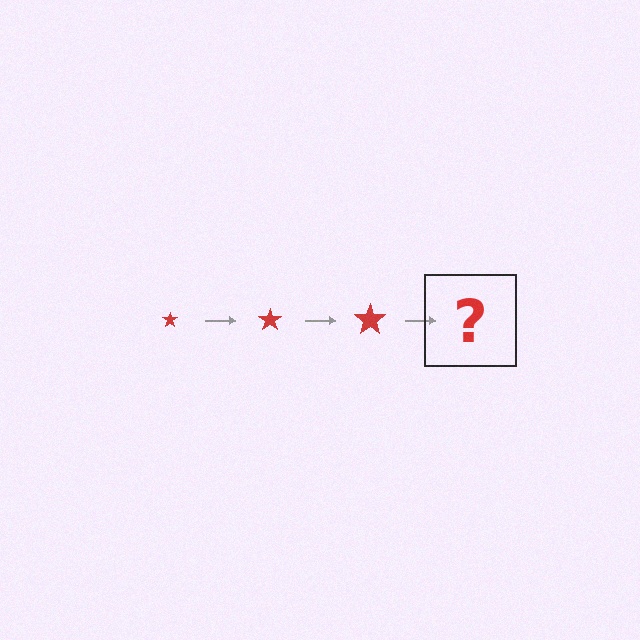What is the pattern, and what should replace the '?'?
The pattern is that the star gets progressively larger each step. The '?' should be a red star, larger than the previous one.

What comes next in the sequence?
The next element should be a red star, larger than the previous one.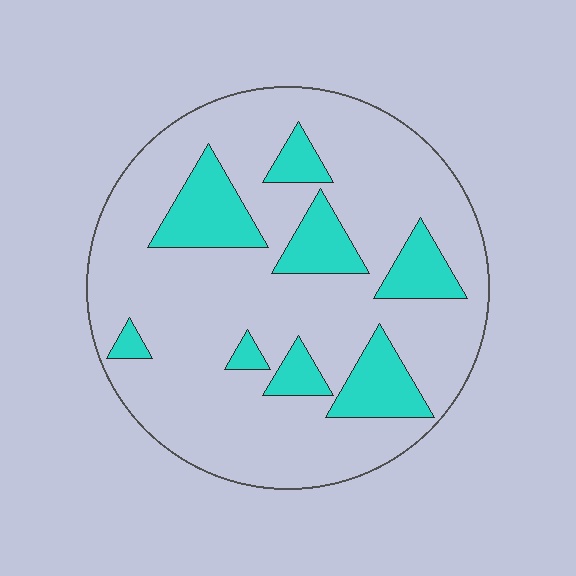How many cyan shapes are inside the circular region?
8.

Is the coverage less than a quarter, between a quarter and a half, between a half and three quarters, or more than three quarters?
Less than a quarter.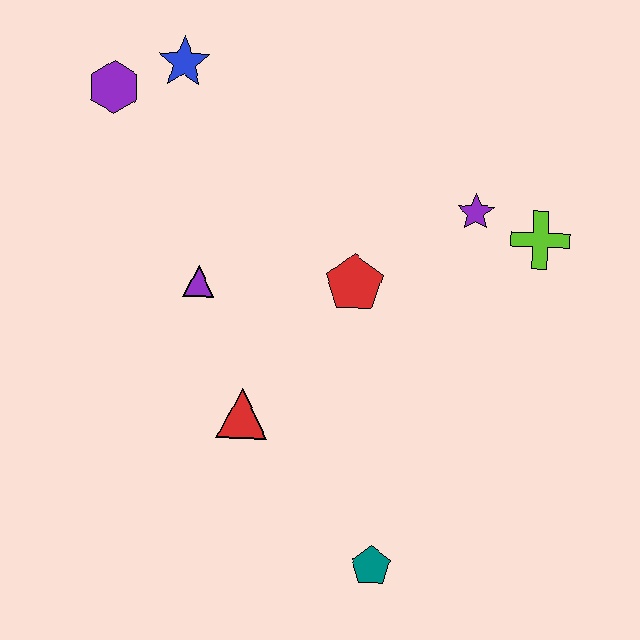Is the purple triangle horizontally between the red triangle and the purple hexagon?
Yes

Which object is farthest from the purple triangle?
The lime cross is farthest from the purple triangle.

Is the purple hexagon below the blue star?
Yes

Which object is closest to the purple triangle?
The red triangle is closest to the purple triangle.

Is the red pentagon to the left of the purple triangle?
No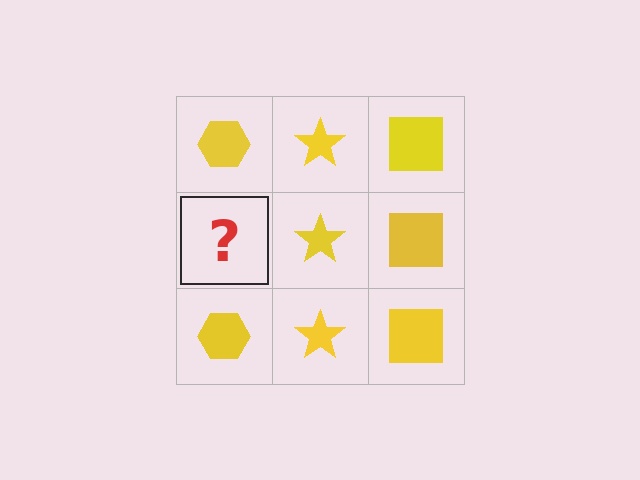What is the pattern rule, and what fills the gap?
The rule is that each column has a consistent shape. The gap should be filled with a yellow hexagon.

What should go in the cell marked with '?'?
The missing cell should contain a yellow hexagon.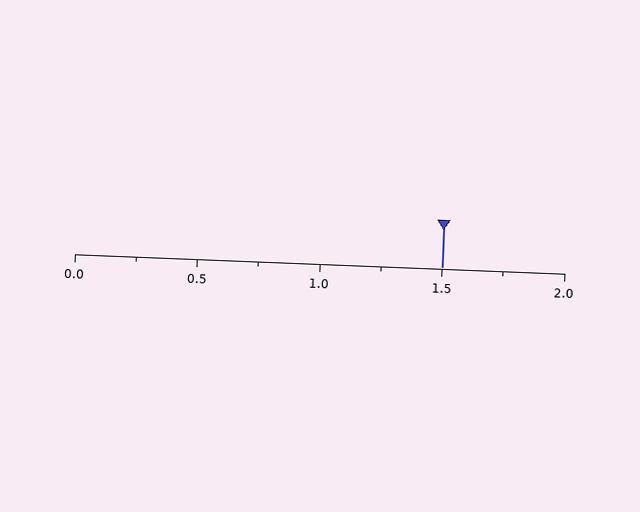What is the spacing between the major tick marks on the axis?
The major ticks are spaced 0.5 apart.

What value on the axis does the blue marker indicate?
The marker indicates approximately 1.5.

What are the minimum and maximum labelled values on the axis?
The axis runs from 0.0 to 2.0.